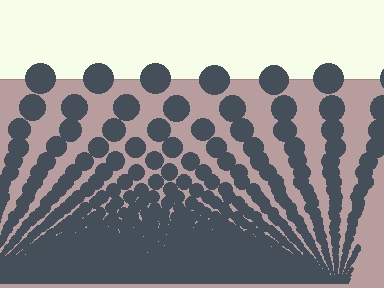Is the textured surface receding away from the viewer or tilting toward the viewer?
The surface appears to tilt toward the viewer. Texture elements get larger and sparser toward the top.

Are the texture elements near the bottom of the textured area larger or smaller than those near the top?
Smaller. The gradient is inverted — elements near the bottom are smaller and denser.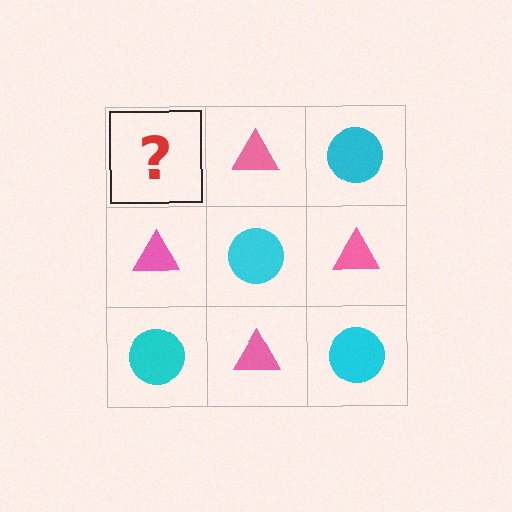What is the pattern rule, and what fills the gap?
The rule is that it alternates cyan circle and pink triangle in a checkerboard pattern. The gap should be filled with a cyan circle.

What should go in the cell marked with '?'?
The missing cell should contain a cyan circle.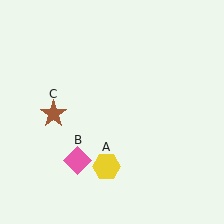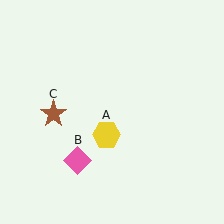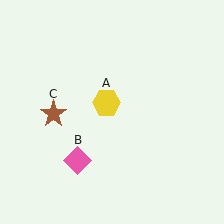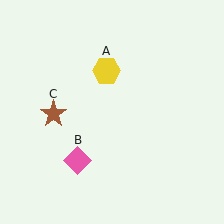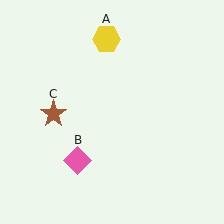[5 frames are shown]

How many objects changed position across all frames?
1 object changed position: yellow hexagon (object A).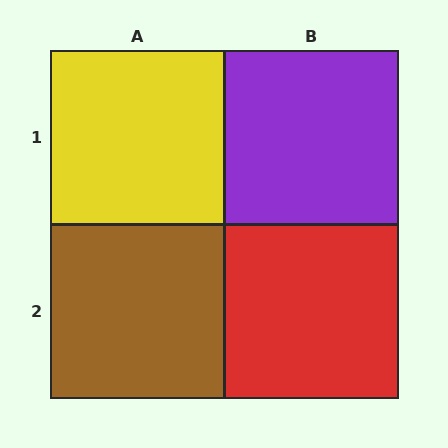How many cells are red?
1 cell is red.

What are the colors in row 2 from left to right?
Brown, red.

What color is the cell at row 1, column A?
Yellow.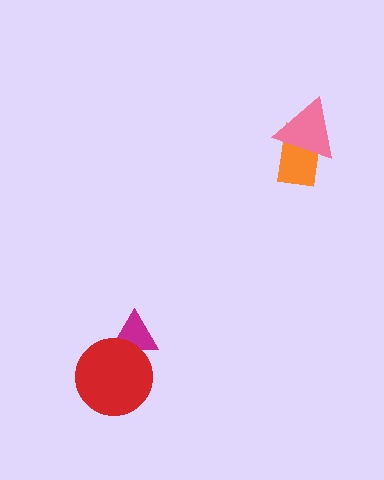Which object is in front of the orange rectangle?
The pink triangle is in front of the orange rectangle.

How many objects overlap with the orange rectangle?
1 object overlaps with the orange rectangle.